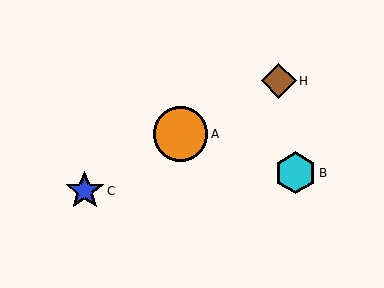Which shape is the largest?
The orange circle (labeled A) is the largest.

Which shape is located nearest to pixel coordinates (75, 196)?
The blue star (labeled C) at (85, 191) is nearest to that location.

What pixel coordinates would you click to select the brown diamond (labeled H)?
Click at (279, 81) to select the brown diamond H.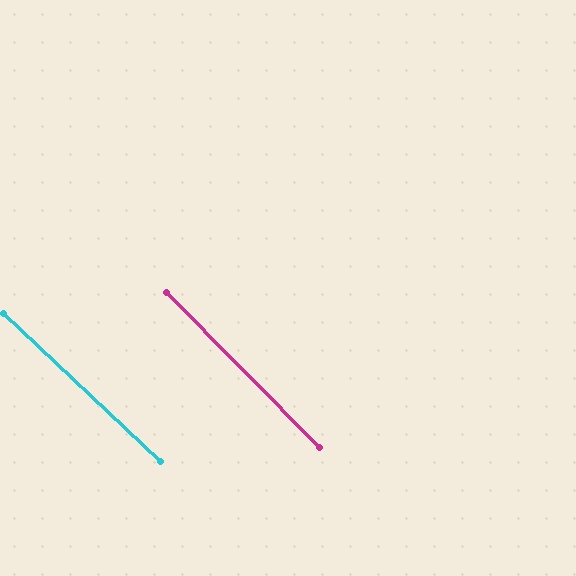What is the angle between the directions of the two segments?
Approximately 2 degrees.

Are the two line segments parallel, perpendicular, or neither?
Parallel — their directions differ by only 1.9°.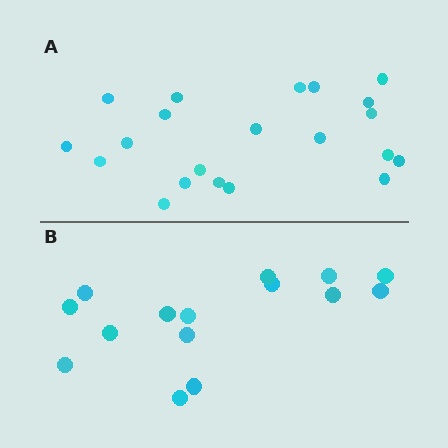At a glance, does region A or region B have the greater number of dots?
Region A (the top region) has more dots.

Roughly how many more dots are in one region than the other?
Region A has about 6 more dots than region B.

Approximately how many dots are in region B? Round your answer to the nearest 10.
About 20 dots. (The exact count is 15, which rounds to 20.)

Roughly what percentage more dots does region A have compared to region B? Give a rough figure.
About 40% more.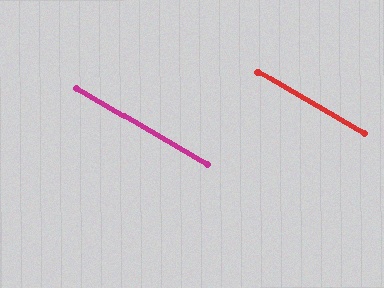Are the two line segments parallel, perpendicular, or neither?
Parallel — their directions differ by only 0.0°.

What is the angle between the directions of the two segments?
Approximately 0 degrees.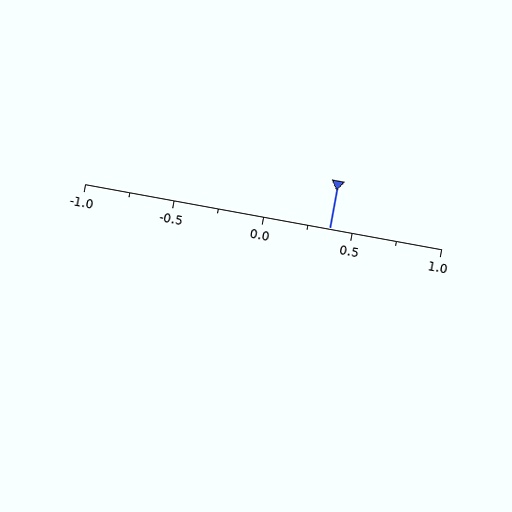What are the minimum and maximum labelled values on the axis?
The axis runs from -1.0 to 1.0.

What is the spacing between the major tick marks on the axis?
The major ticks are spaced 0.5 apart.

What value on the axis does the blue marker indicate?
The marker indicates approximately 0.38.